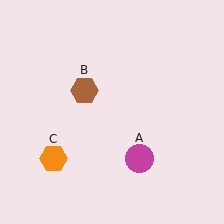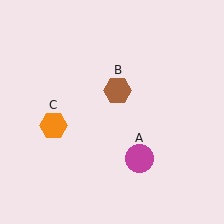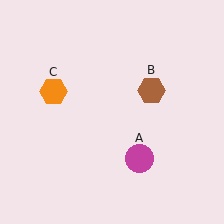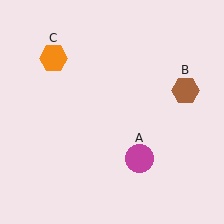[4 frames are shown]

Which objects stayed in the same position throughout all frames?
Magenta circle (object A) remained stationary.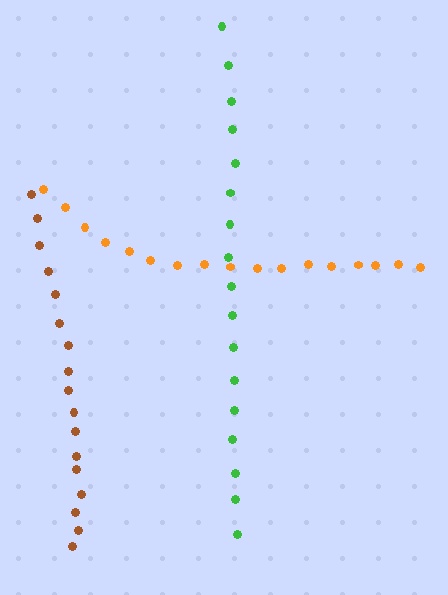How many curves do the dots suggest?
There are 3 distinct paths.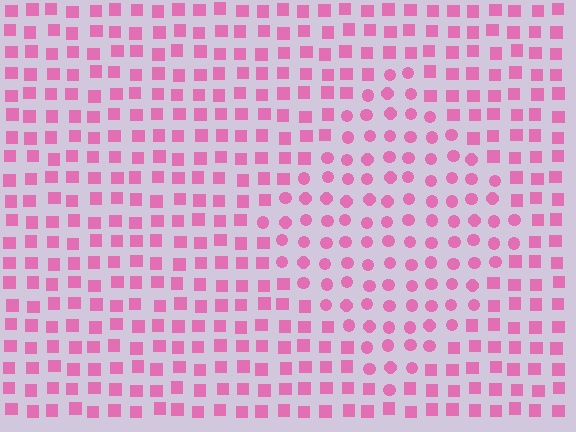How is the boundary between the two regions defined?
The boundary is defined by a change in element shape: circles inside vs. squares outside. All elements share the same color and spacing.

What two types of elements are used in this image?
The image uses circles inside the diamond region and squares outside it.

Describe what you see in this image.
The image is filled with small pink elements arranged in a uniform grid. A diamond-shaped region contains circles, while the surrounding area contains squares. The boundary is defined purely by the change in element shape.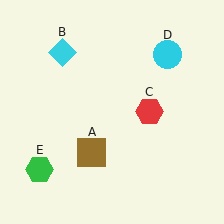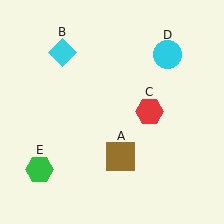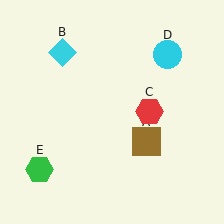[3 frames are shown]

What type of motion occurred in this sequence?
The brown square (object A) rotated counterclockwise around the center of the scene.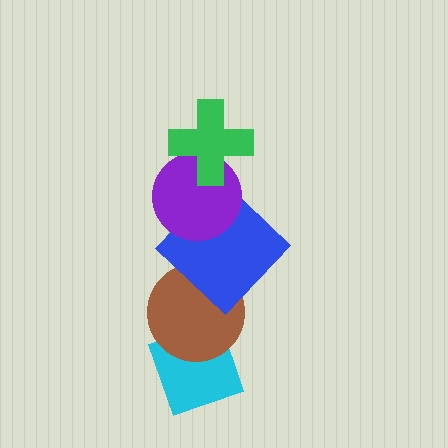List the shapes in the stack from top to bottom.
From top to bottom: the green cross, the purple circle, the blue diamond, the brown circle, the cyan diamond.